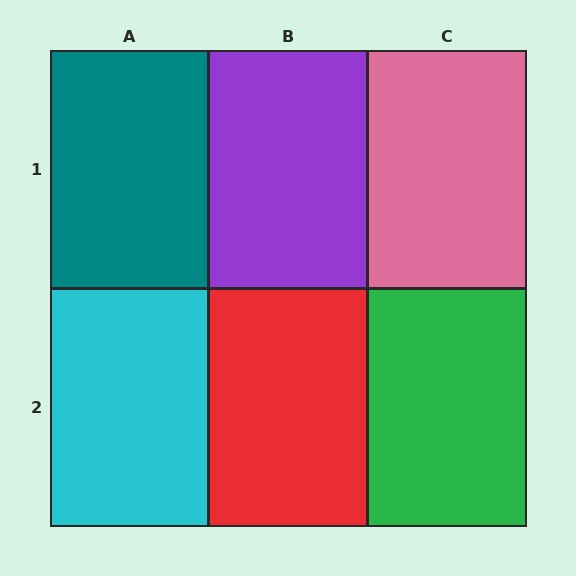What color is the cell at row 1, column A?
Teal.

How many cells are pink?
1 cell is pink.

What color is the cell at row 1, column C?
Pink.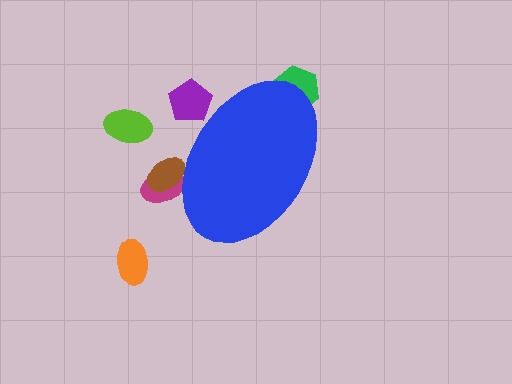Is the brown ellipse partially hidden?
Yes, the brown ellipse is partially hidden behind the blue ellipse.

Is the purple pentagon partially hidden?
Yes, the purple pentagon is partially hidden behind the blue ellipse.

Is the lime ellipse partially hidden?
No, the lime ellipse is fully visible.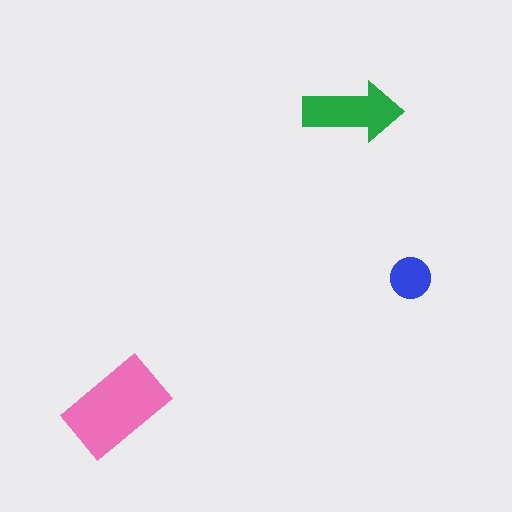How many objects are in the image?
There are 3 objects in the image.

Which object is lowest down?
The pink rectangle is bottommost.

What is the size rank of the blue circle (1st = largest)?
3rd.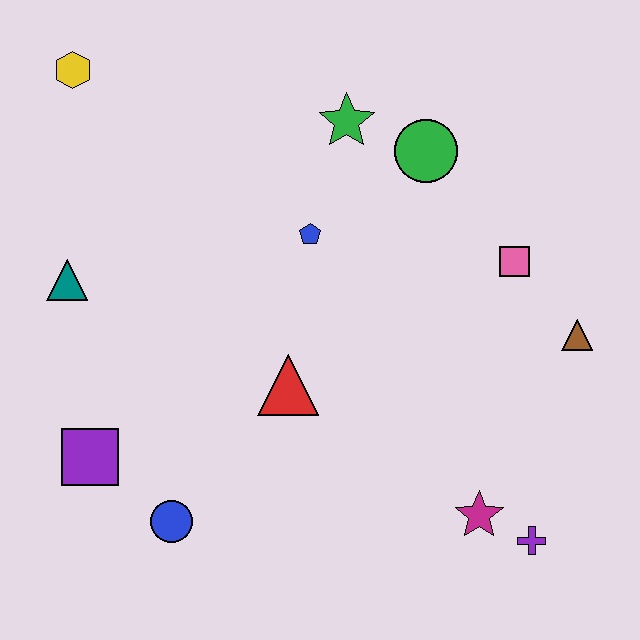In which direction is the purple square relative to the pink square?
The purple square is to the left of the pink square.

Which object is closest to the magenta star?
The purple cross is closest to the magenta star.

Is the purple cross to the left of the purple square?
No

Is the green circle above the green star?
No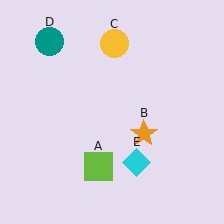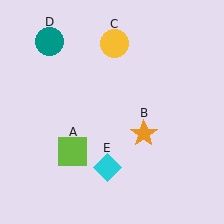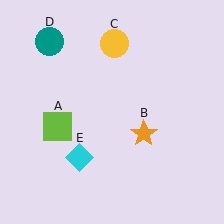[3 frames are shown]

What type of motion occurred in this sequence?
The lime square (object A), cyan diamond (object E) rotated clockwise around the center of the scene.